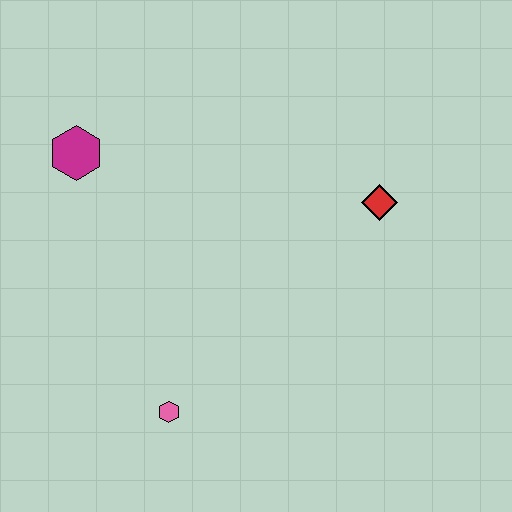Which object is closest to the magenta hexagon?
The pink hexagon is closest to the magenta hexagon.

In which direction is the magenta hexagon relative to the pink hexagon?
The magenta hexagon is above the pink hexagon.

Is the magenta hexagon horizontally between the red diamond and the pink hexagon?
No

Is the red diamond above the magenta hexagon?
No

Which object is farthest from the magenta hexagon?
The red diamond is farthest from the magenta hexagon.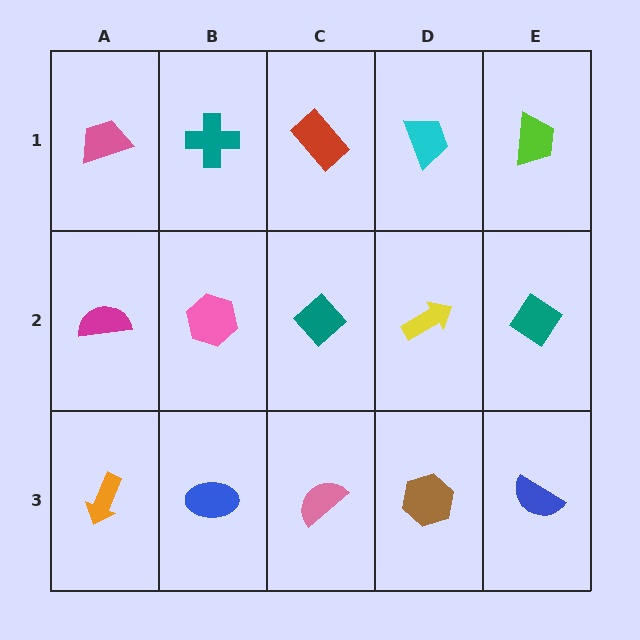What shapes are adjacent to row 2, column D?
A cyan trapezoid (row 1, column D), a brown hexagon (row 3, column D), a teal diamond (row 2, column C), a teal diamond (row 2, column E).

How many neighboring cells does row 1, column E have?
2.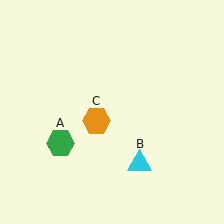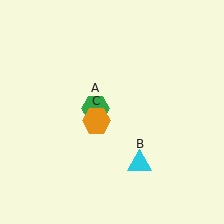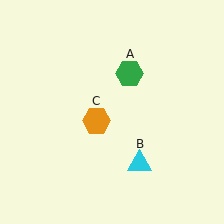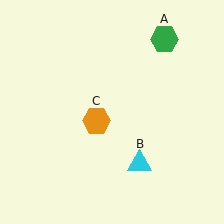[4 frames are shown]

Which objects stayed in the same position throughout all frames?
Cyan triangle (object B) and orange hexagon (object C) remained stationary.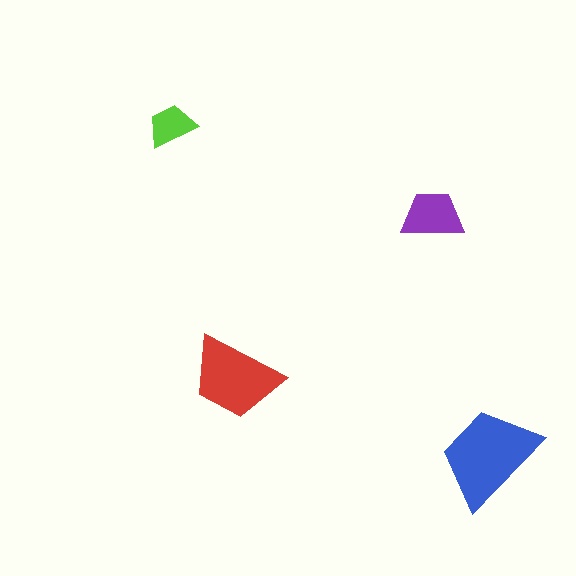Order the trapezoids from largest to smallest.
the blue one, the red one, the purple one, the lime one.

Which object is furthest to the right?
The blue trapezoid is rightmost.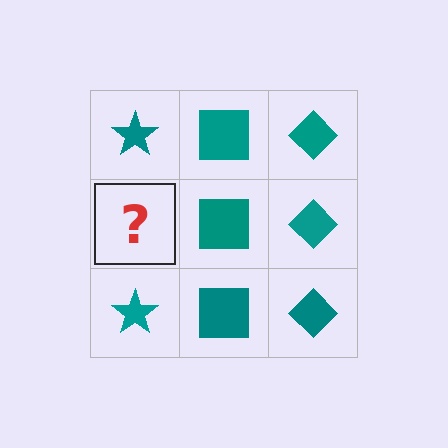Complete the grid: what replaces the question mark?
The question mark should be replaced with a teal star.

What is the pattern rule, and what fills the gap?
The rule is that each column has a consistent shape. The gap should be filled with a teal star.